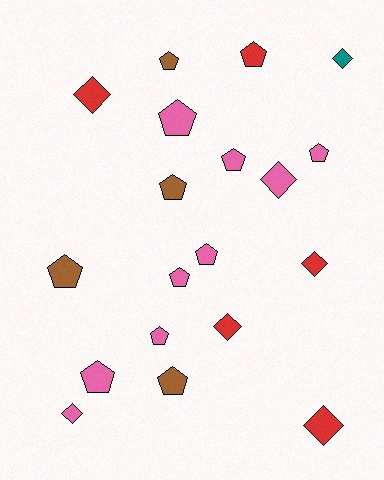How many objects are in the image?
There are 19 objects.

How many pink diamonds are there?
There are 2 pink diamonds.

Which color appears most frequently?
Pink, with 9 objects.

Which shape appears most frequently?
Pentagon, with 12 objects.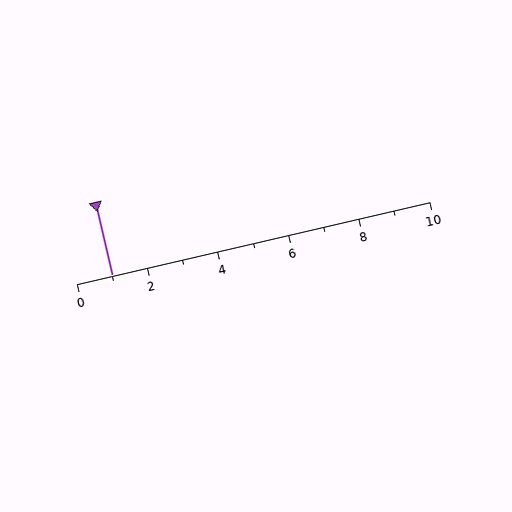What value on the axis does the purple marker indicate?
The marker indicates approximately 1.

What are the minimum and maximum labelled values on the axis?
The axis runs from 0 to 10.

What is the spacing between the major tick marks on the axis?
The major ticks are spaced 2 apart.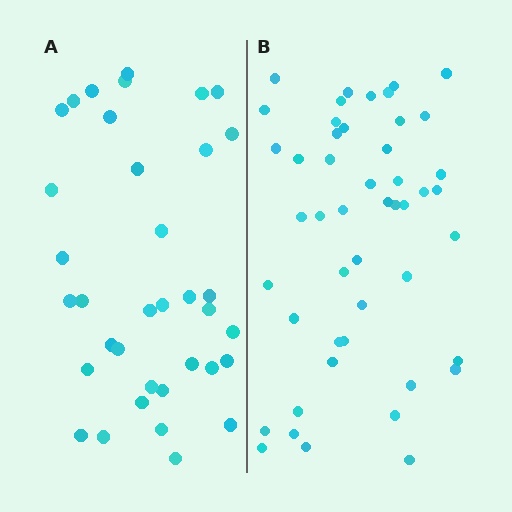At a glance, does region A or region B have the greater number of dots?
Region B (the right region) has more dots.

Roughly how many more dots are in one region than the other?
Region B has roughly 12 or so more dots than region A.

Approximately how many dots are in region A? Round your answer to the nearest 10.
About 40 dots. (The exact count is 36, which rounds to 40.)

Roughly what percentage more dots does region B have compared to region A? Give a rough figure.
About 35% more.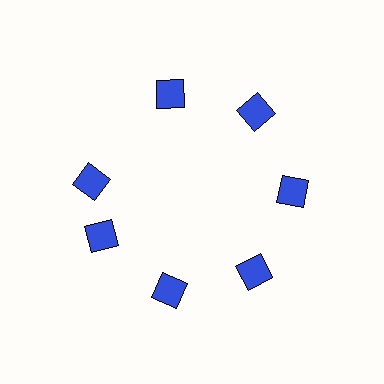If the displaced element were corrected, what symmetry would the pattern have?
It would have 7-fold rotational symmetry — the pattern would map onto itself every 51 degrees.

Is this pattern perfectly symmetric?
No. The 7 blue squares are arranged in a ring, but one element near the 10 o'clock position is rotated out of alignment along the ring, breaking the 7-fold rotational symmetry.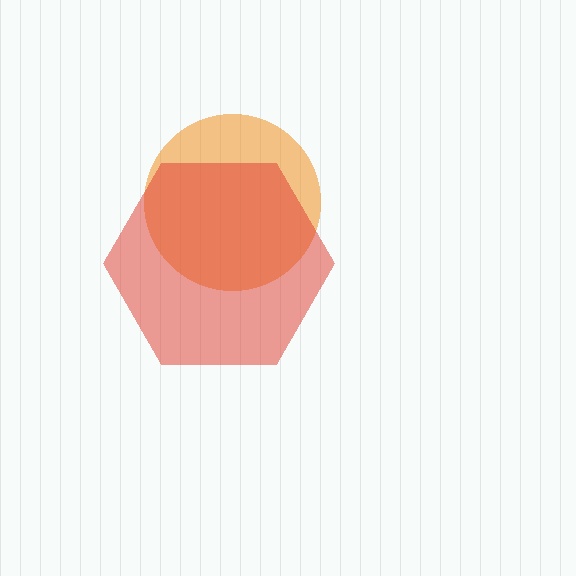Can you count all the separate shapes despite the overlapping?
Yes, there are 2 separate shapes.